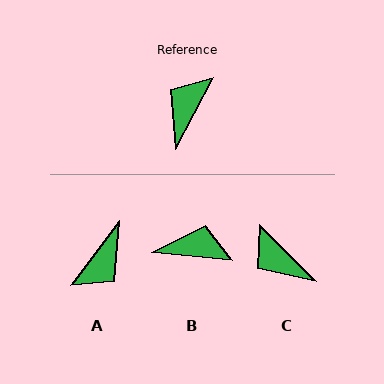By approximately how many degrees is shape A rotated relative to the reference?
Approximately 171 degrees counter-clockwise.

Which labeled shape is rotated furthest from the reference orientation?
A, about 171 degrees away.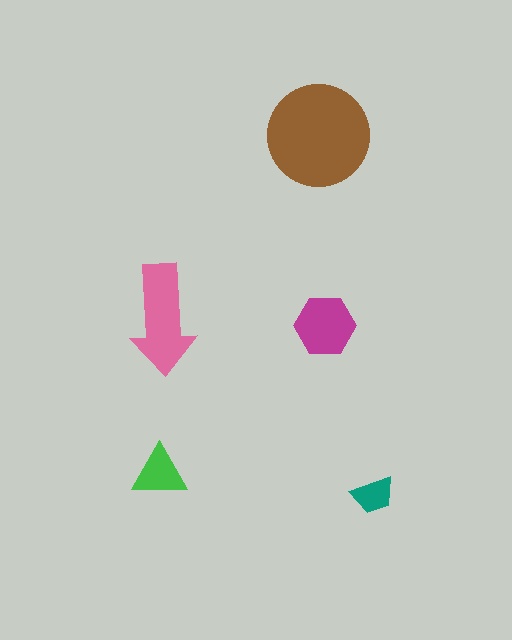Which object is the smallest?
The teal trapezoid.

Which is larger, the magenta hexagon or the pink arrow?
The pink arrow.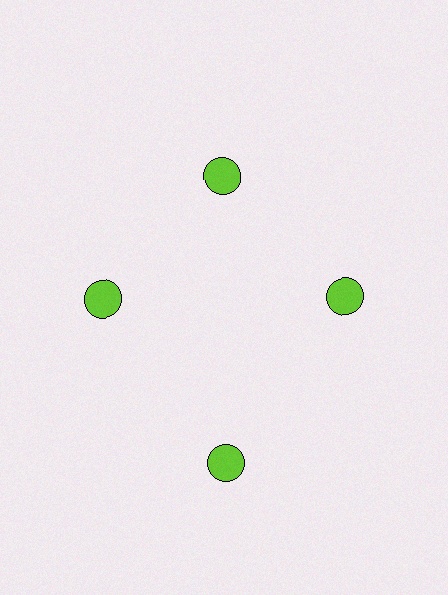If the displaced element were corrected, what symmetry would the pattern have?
It would have 4-fold rotational symmetry — the pattern would map onto itself every 90 degrees.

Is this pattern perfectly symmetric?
No. The 4 lime circles are arranged in a ring, but one element near the 6 o'clock position is pushed outward from the center, breaking the 4-fold rotational symmetry.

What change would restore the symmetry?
The symmetry would be restored by moving it inward, back onto the ring so that all 4 circles sit at equal angles and equal distance from the center.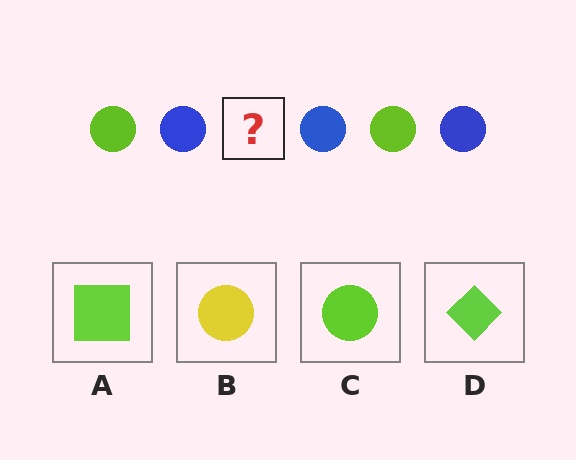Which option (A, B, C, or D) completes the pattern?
C.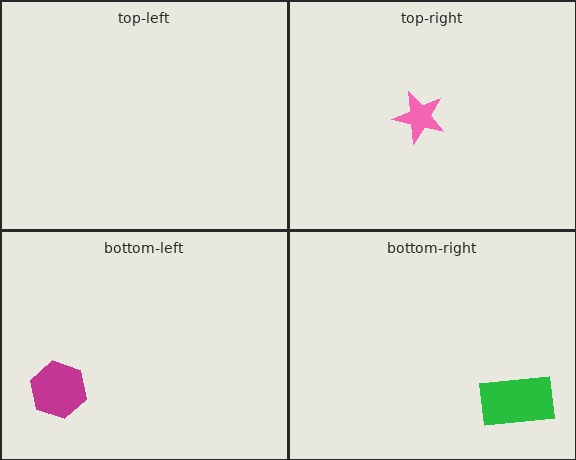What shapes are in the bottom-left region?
The magenta hexagon.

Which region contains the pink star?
The top-right region.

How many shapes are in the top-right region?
1.